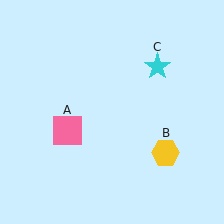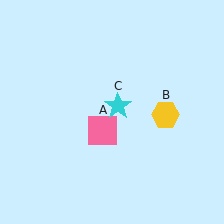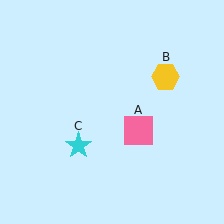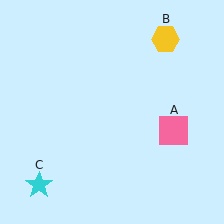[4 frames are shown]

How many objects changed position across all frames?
3 objects changed position: pink square (object A), yellow hexagon (object B), cyan star (object C).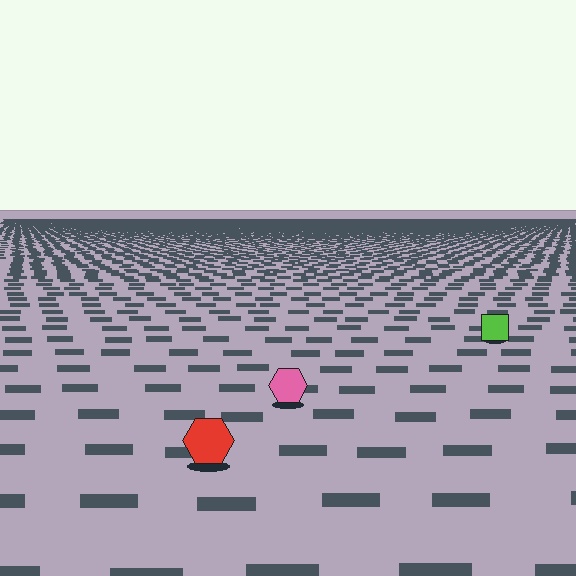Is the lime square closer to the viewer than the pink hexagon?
No. The pink hexagon is closer — you can tell from the texture gradient: the ground texture is coarser near it.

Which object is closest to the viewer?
The red hexagon is closest. The texture marks near it are larger and more spread out.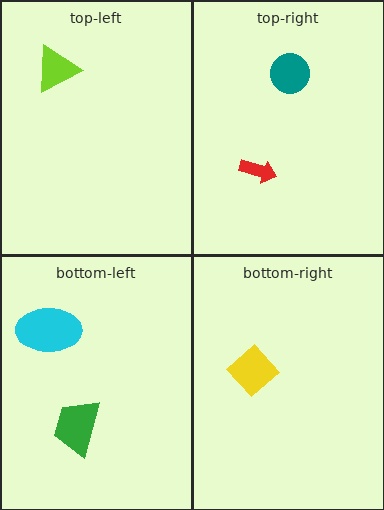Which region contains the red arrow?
The top-right region.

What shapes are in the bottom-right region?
The yellow diamond.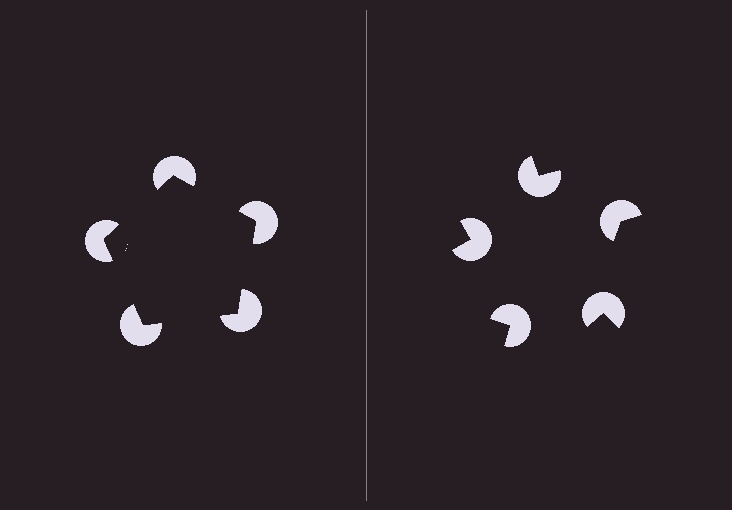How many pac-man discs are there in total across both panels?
10 — 5 on each side.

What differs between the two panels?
The pac-man discs are positioned identically on both sides; only the wedge orientations differ. On the left they align to a pentagon; on the right they are misaligned.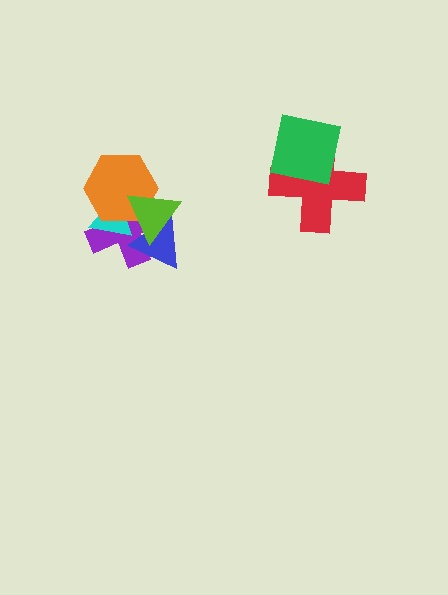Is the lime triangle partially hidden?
No, no other shape covers it.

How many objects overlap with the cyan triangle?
3 objects overlap with the cyan triangle.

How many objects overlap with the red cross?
1 object overlaps with the red cross.